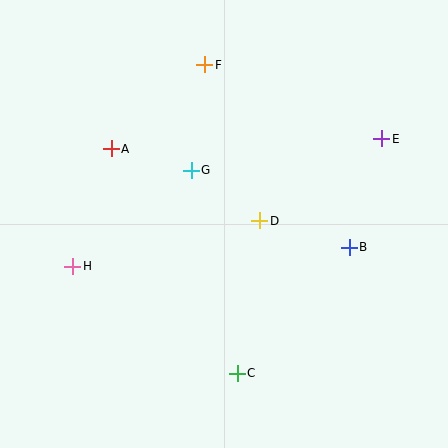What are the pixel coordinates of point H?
Point H is at (73, 267).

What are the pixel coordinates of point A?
Point A is at (111, 149).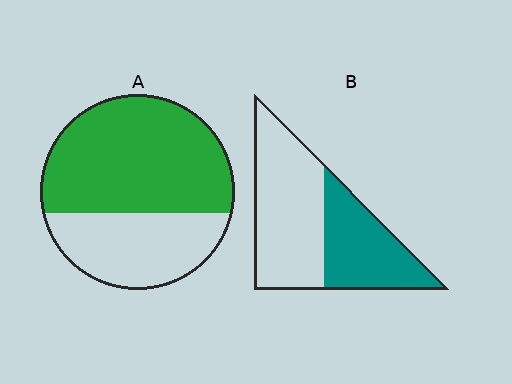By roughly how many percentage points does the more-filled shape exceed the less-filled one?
By roughly 20 percentage points (A over B).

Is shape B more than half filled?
No.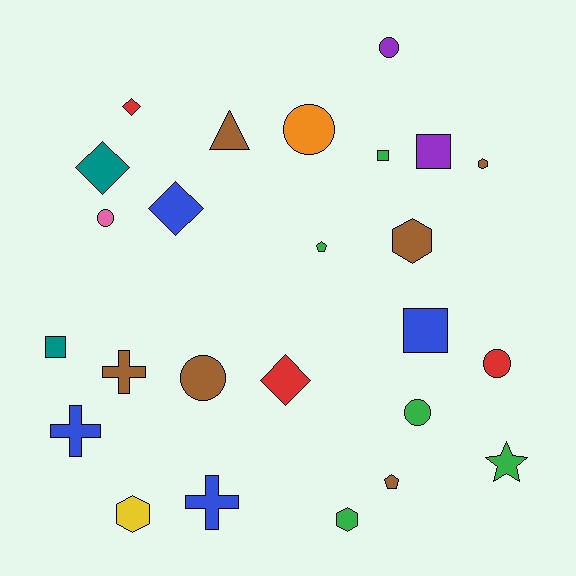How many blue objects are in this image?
There are 4 blue objects.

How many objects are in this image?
There are 25 objects.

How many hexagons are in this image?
There are 4 hexagons.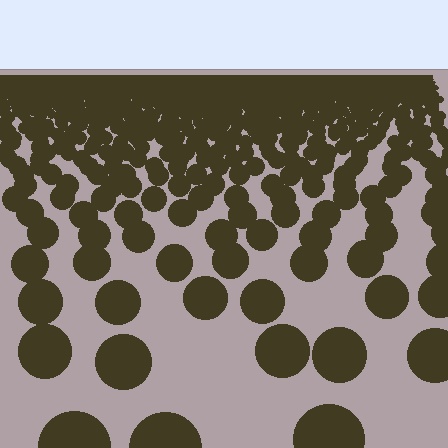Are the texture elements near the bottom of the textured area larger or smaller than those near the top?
Larger. Near the bottom, elements are closer to the viewer and appear at a bigger on-screen size.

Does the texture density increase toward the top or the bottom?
Density increases toward the top.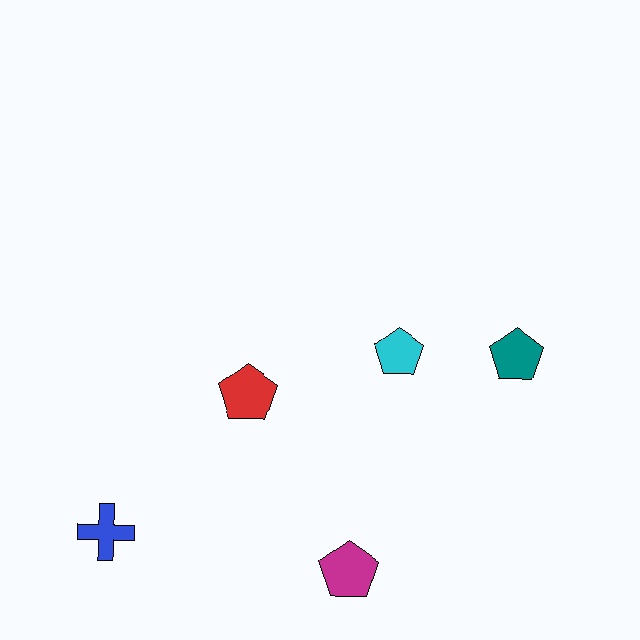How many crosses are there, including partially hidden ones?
There is 1 cross.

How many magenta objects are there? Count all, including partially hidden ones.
There is 1 magenta object.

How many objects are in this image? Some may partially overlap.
There are 5 objects.